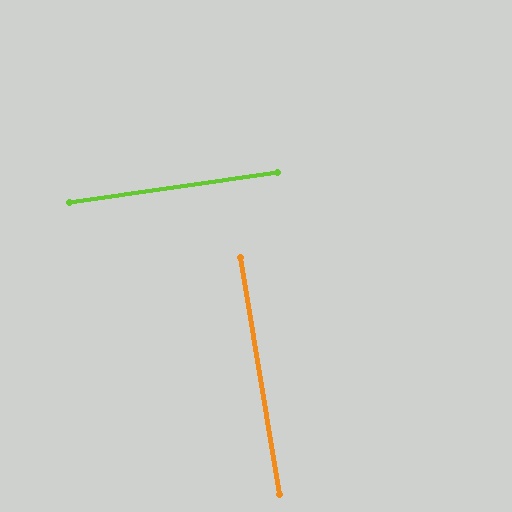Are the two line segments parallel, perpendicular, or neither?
Perpendicular — they meet at approximately 89°.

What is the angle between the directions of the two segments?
Approximately 89 degrees.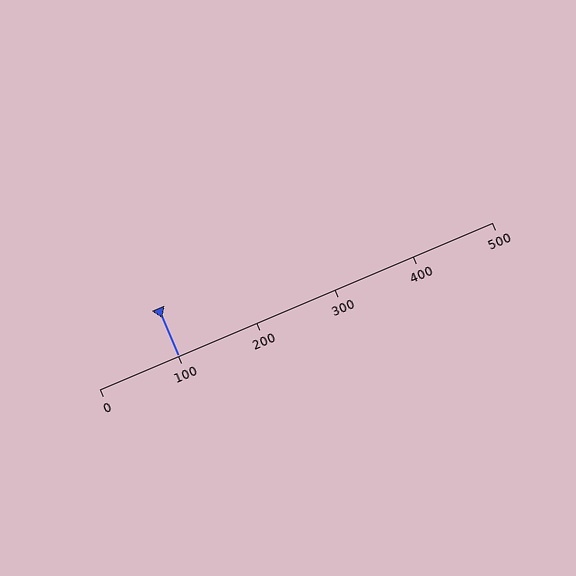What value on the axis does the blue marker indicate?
The marker indicates approximately 100.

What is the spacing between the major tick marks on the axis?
The major ticks are spaced 100 apart.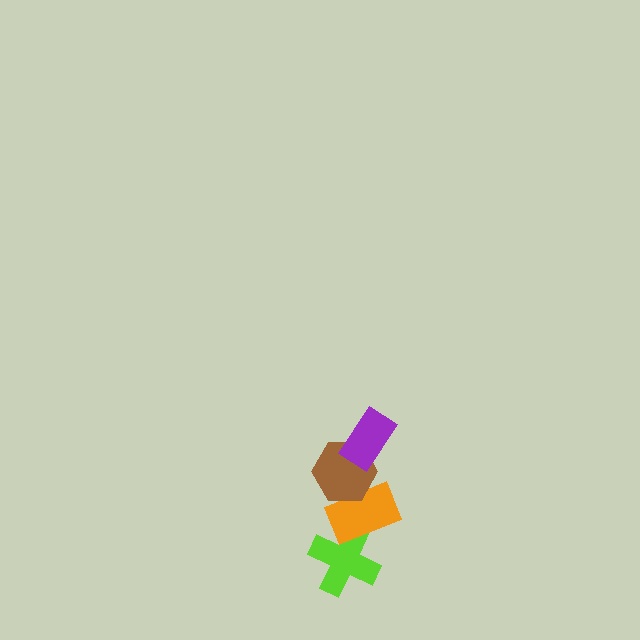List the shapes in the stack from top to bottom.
From top to bottom: the purple rectangle, the brown hexagon, the orange rectangle, the lime cross.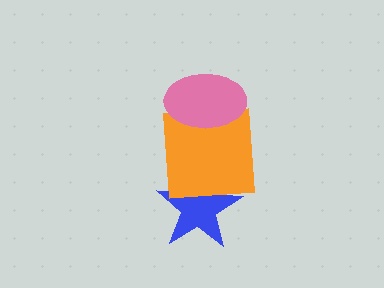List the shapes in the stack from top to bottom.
From top to bottom: the pink ellipse, the orange square, the blue star.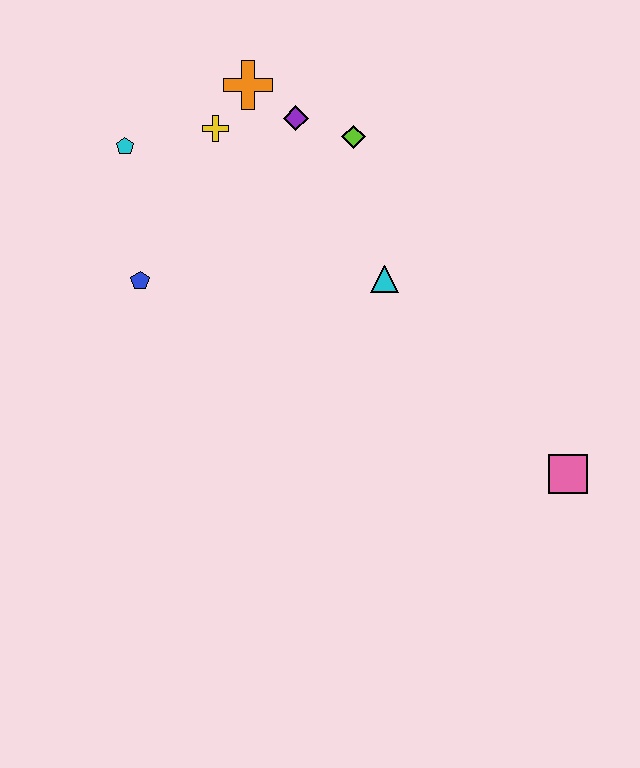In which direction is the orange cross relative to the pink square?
The orange cross is above the pink square.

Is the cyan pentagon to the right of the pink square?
No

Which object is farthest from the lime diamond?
The pink square is farthest from the lime diamond.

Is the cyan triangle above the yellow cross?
No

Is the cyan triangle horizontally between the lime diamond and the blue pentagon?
No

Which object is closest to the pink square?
The cyan triangle is closest to the pink square.